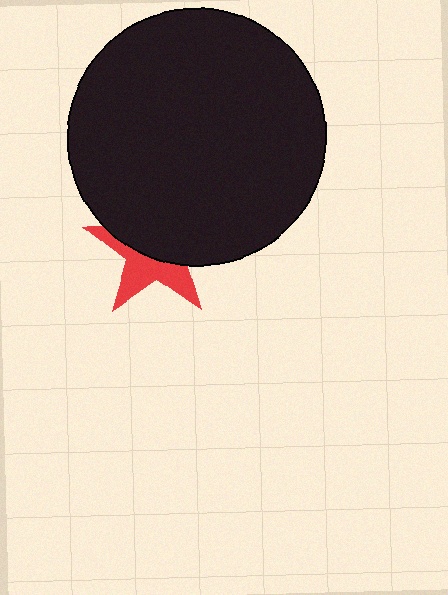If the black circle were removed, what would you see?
You would see the complete red star.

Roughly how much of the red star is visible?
A small part of it is visible (roughly 43%).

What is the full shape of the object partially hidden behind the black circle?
The partially hidden object is a red star.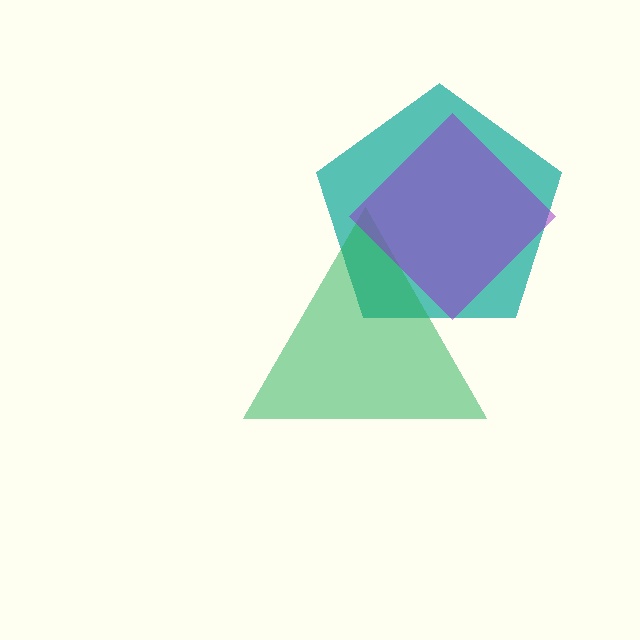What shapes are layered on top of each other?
The layered shapes are: a teal pentagon, a green triangle, a purple diamond.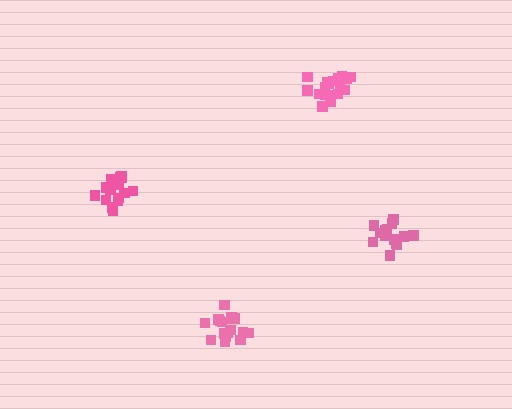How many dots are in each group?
Group 1: 14 dots, Group 2: 18 dots, Group 3: 18 dots, Group 4: 18 dots (68 total).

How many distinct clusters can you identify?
There are 4 distinct clusters.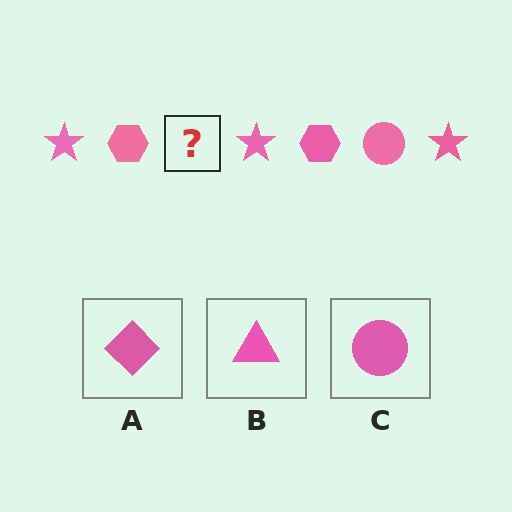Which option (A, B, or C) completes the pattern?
C.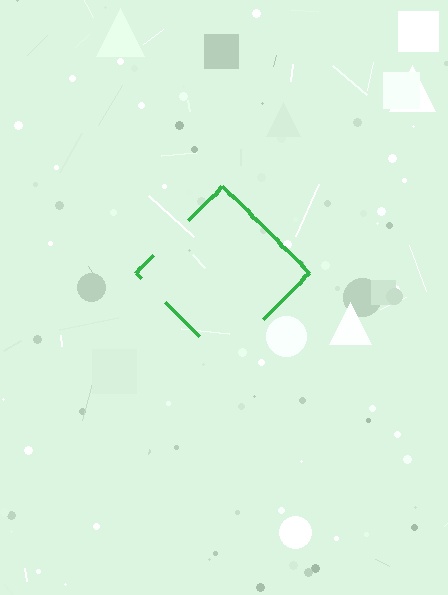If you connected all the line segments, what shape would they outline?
They would outline a diamond.